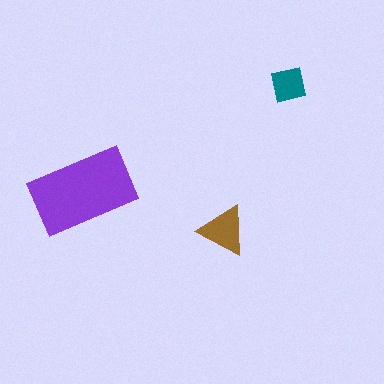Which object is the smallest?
The teal square.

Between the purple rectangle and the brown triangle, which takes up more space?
The purple rectangle.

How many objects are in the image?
There are 3 objects in the image.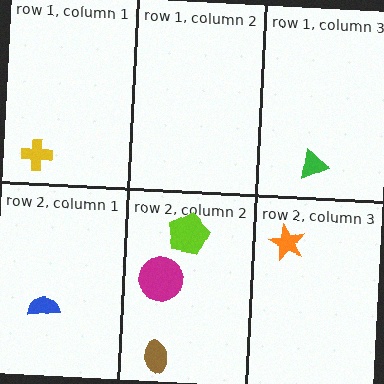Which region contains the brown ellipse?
The row 2, column 2 region.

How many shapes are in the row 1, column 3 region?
1.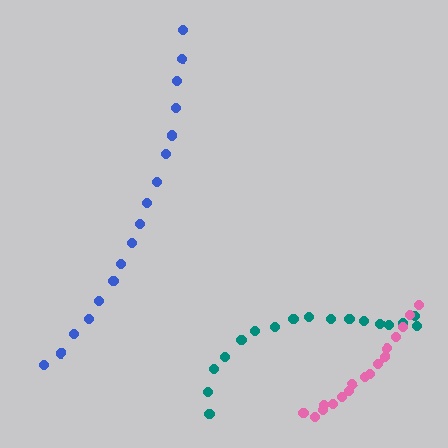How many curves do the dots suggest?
There are 3 distinct paths.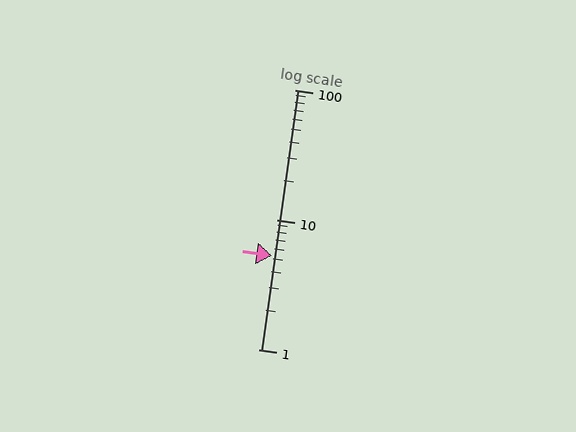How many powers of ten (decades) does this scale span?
The scale spans 2 decades, from 1 to 100.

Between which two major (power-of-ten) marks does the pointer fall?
The pointer is between 1 and 10.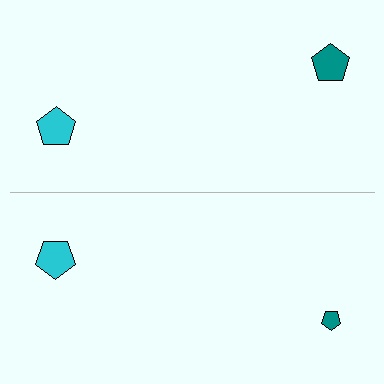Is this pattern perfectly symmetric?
No, the pattern is not perfectly symmetric. The teal pentagon on the bottom side has a different size than its mirror counterpart.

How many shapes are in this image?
There are 4 shapes in this image.